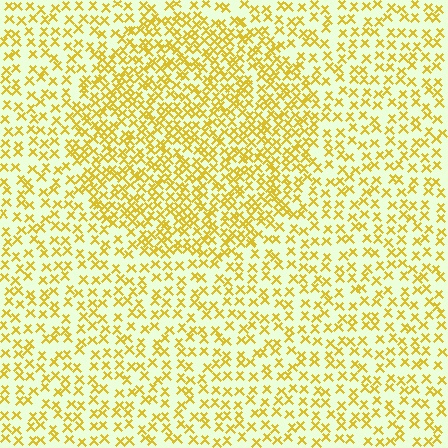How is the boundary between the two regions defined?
The boundary is defined by a change in element density (approximately 1.8x ratio). All elements are the same color, size, and shape.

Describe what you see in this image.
The image contains small yellow elements arranged at two different densities. A circle-shaped region is visible where the elements are more densely packed than the surrounding area.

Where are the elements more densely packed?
The elements are more densely packed inside the circle boundary.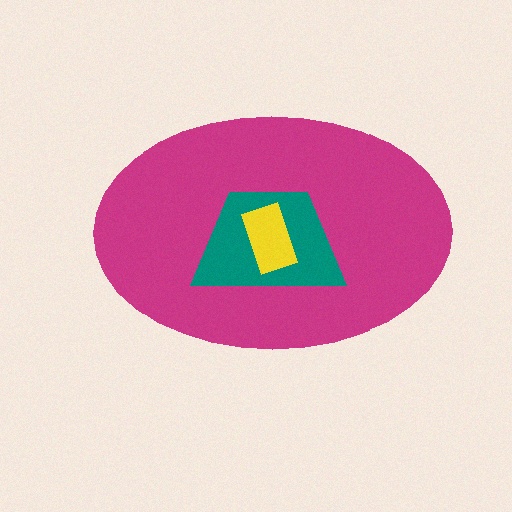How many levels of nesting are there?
3.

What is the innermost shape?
The yellow rectangle.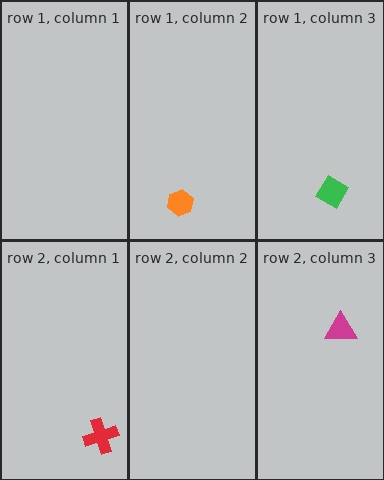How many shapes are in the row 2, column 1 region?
1.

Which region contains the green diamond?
The row 1, column 3 region.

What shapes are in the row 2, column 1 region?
The red cross.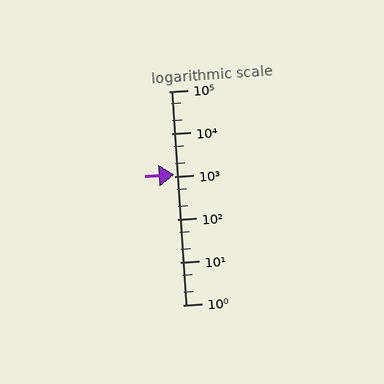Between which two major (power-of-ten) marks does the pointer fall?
The pointer is between 1000 and 10000.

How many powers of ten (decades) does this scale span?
The scale spans 5 decades, from 1 to 100000.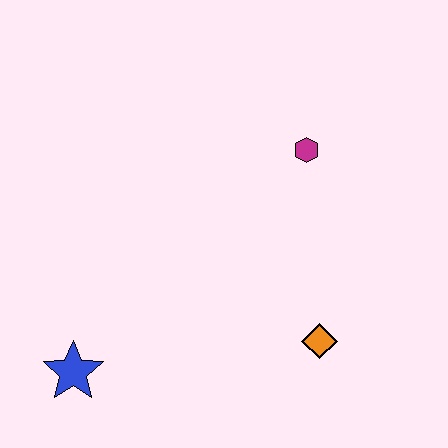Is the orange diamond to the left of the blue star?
No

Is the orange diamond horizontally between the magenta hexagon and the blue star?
No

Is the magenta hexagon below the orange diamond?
No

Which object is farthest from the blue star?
The magenta hexagon is farthest from the blue star.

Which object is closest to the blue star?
The orange diamond is closest to the blue star.